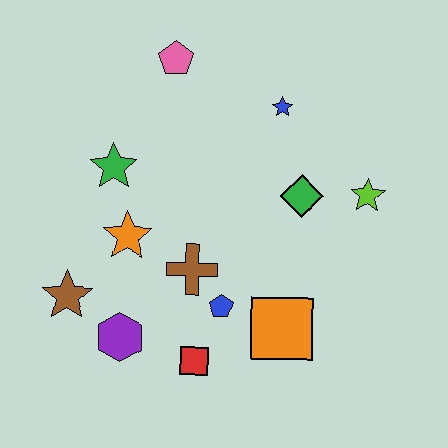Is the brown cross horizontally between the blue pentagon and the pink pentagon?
Yes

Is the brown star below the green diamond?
Yes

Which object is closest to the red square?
The blue pentagon is closest to the red square.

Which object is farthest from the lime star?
The brown star is farthest from the lime star.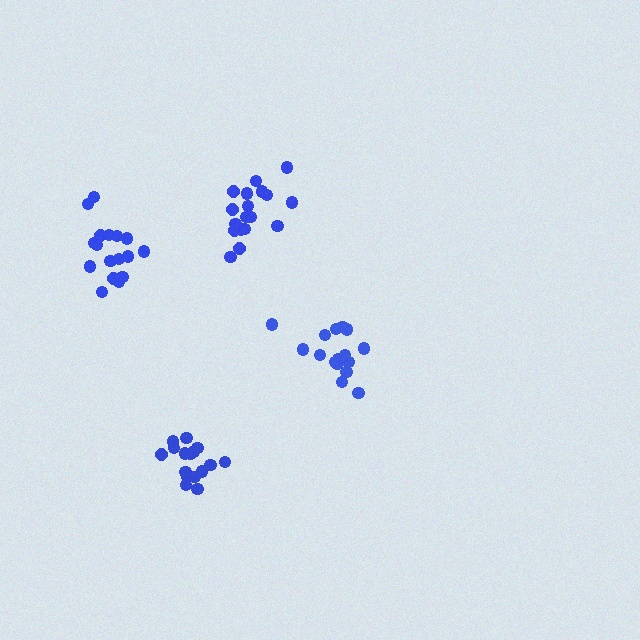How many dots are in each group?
Group 1: 16 dots, Group 2: 16 dots, Group 3: 18 dots, Group 4: 17 dots (67 total).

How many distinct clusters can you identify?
There are 4 distinct clusters.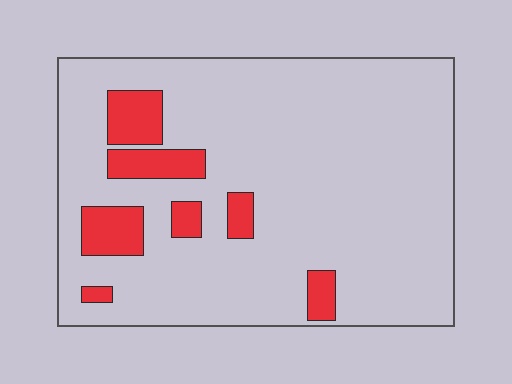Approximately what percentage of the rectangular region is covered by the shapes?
Approximately 15%.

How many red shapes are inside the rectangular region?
7.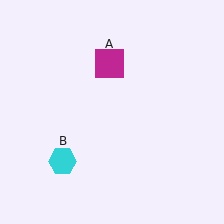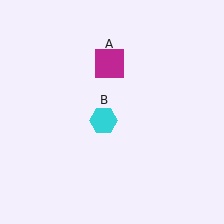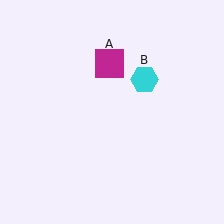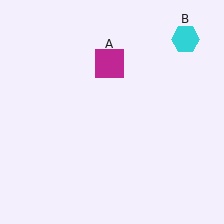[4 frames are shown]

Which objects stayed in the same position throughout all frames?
Magenta square (object A) remained stationary.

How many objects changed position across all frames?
1 object changed position: cyan hexagon (object B).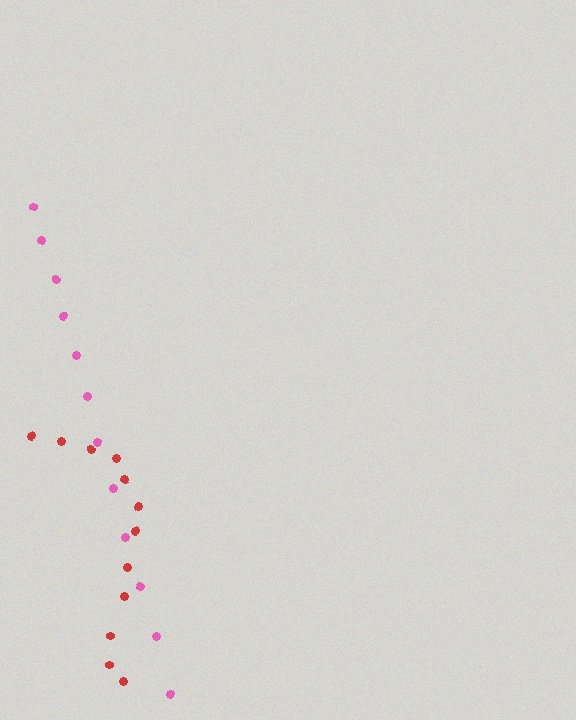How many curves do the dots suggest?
There are 2 distinct paths.